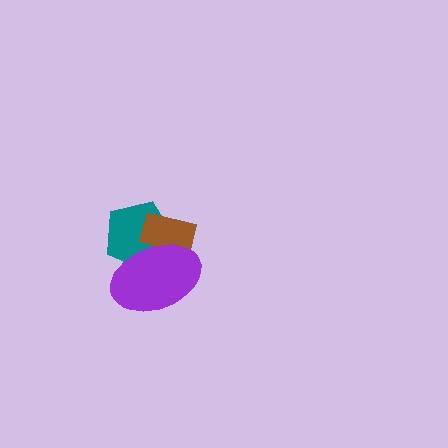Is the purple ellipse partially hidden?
No, no other shape covers it.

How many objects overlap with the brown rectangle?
2 objects overlap with the brown rectangle.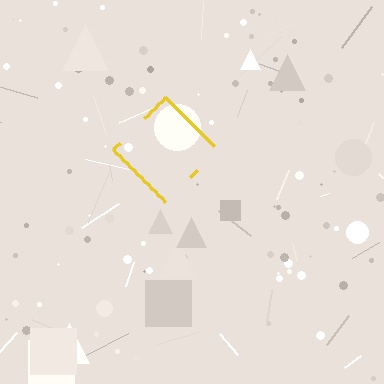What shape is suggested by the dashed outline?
The dashed outline suggests a diamond.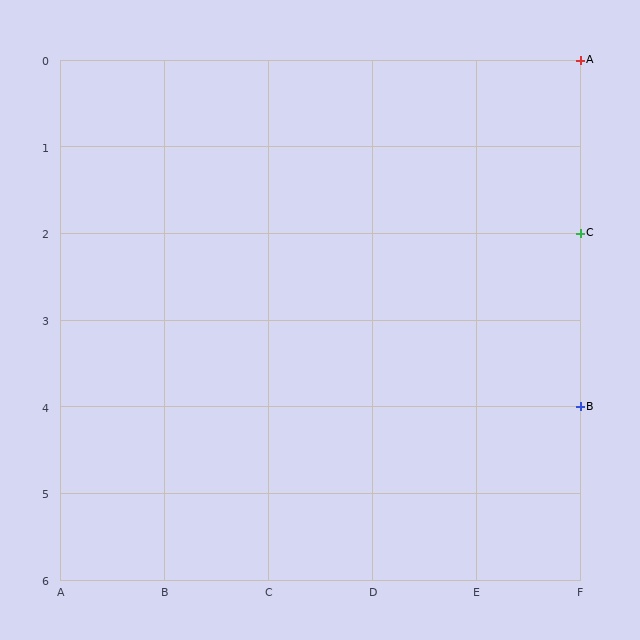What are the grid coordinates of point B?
Point B is at grid coordinates (F, 4).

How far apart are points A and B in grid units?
Points A and B are 4 rows apart.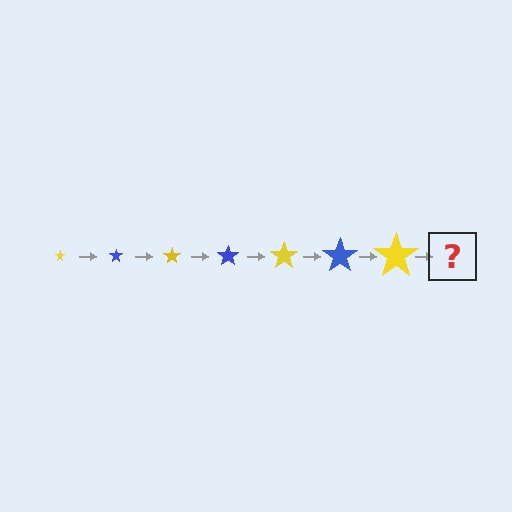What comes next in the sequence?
The next element should be a blue star, larger than the previous one.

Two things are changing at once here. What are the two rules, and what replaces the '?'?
The two rules are that the star grows larger each step and the color cycles through yellow and blue. The '?' should be a blue star, larger than the previous one.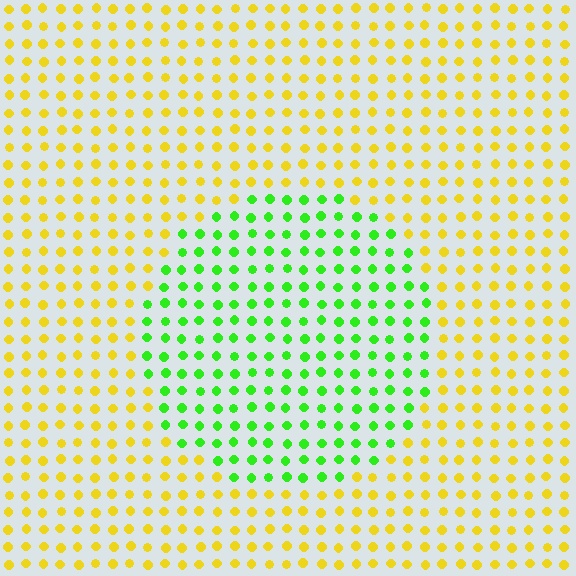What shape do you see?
I see a circle.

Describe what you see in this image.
The image is filled with small yellow elements in a uniform arrangement. A circle-shaped region is visible where the elements are tinted to a slightly different hue, forming a subtle color boundary.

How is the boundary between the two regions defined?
The boundary is defined purely by a slight shift in hue (about 62 degrees). Spacing, size, and orientation are identical on both sides.